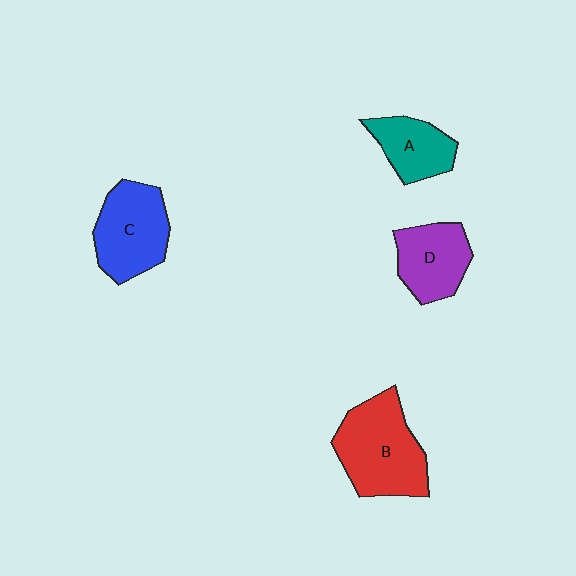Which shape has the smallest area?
Shape A (teal).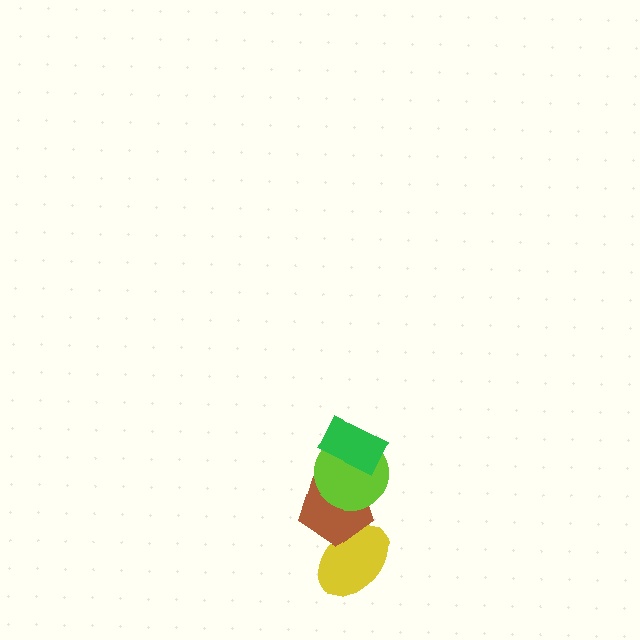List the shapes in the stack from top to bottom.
From top to bottom: the green rectangle, the lime circle, the brown pentagon, the yellow ellipse.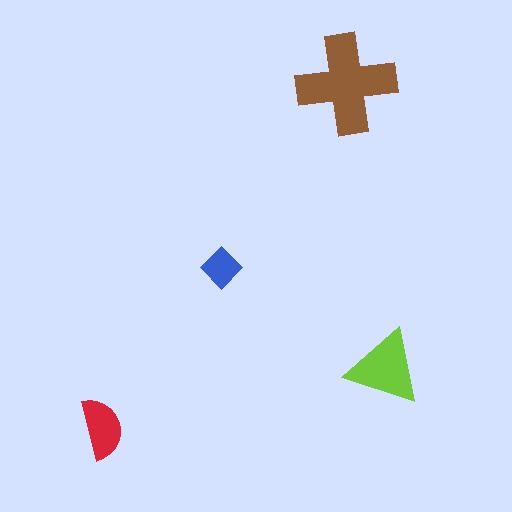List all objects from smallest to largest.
The blue diamond, the red semicircle, the lime triangle, the brown cross.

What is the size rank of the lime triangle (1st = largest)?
2nd.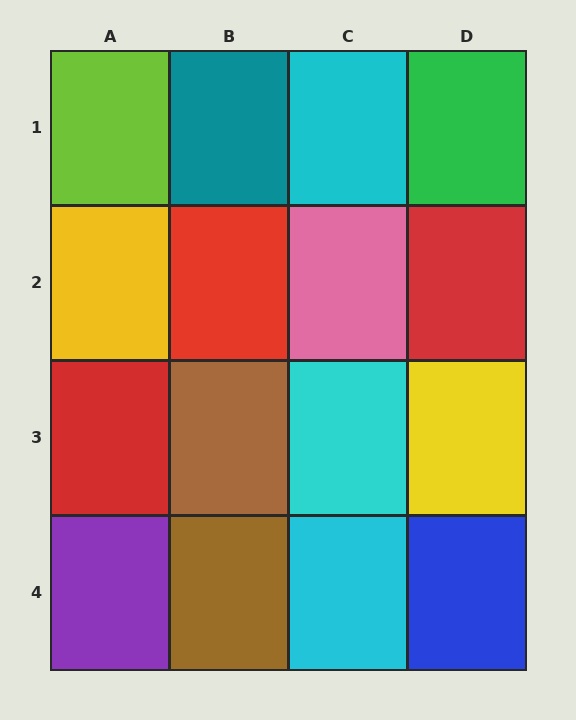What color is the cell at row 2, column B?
Red.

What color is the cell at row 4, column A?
Purple.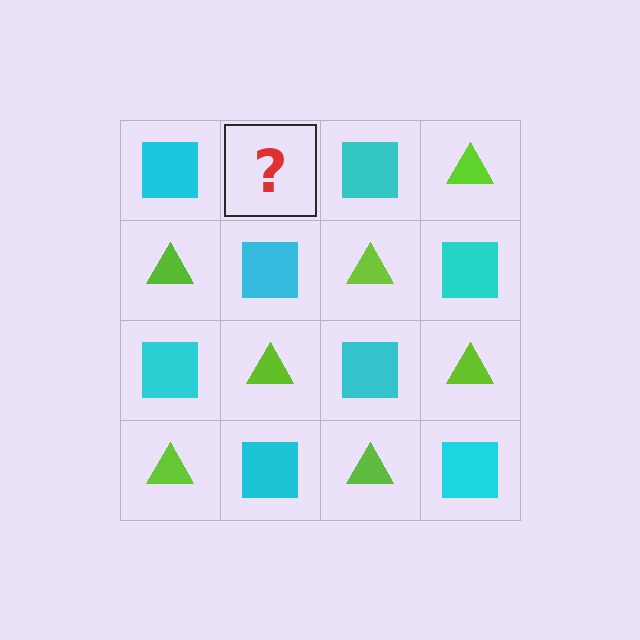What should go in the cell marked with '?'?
The missing cell should contain a lime triangle.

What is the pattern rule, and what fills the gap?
The rule is that it alternates cyan square and lime triangle in a checkerboard pattern. The gap should be filled with a lime triangle.